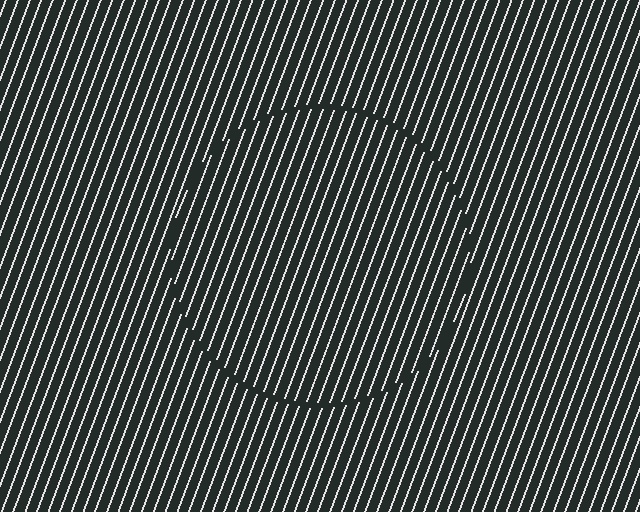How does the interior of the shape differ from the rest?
The interior of the shape contains the same grating, shifted by half a period — the contour is defined by the phase discontinuity where line-ends from the inner and outer gratings abut.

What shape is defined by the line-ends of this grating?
An illusory circle. The interior of the shape contains the same grating, shifted by half a period — the contour is defined by the phase discontinuity where line-ends from the inner and outer gratings abut.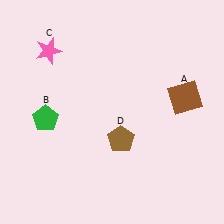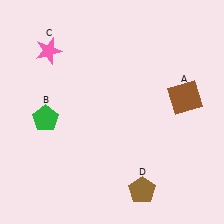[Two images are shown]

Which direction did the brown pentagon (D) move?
The brown pentagon (D) moved down.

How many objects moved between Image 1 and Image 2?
1 object moved between the two images.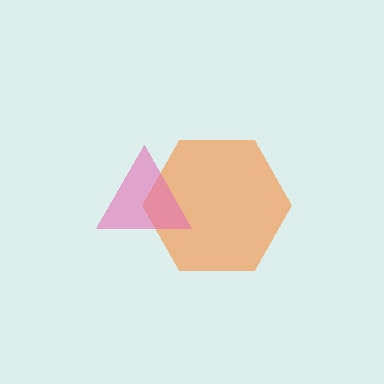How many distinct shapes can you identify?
There are 2 distinct shapes: an orange hexagon, a pink triangle.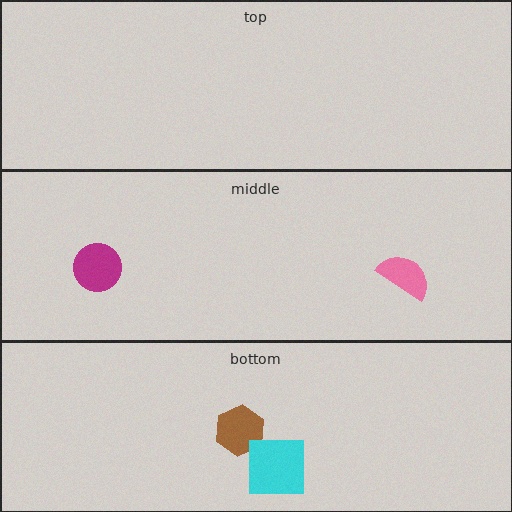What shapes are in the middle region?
The pink semicircle, the magenta circle.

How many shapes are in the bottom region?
2.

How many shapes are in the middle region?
2.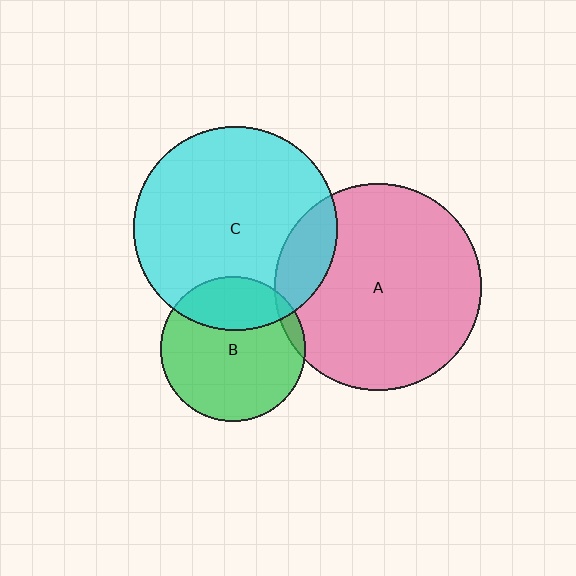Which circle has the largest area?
Circle A (pink).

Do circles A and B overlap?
Yes.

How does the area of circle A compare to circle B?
Approximately 2.0 times.